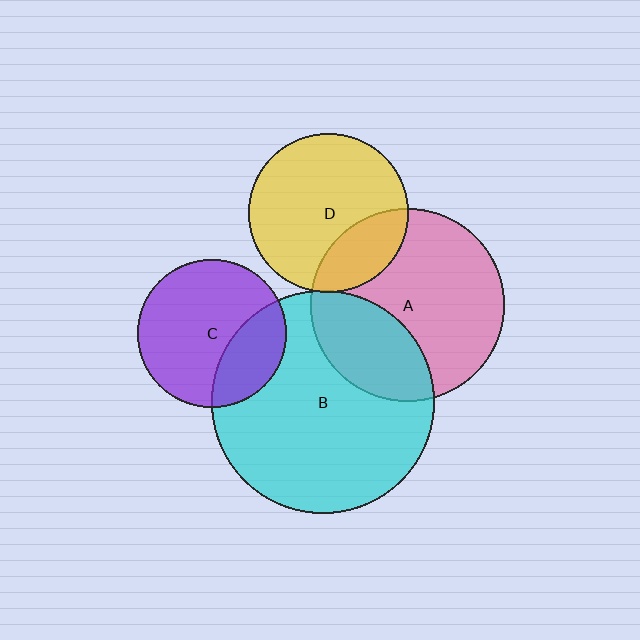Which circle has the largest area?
Circle B (cyan).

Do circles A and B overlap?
Yes.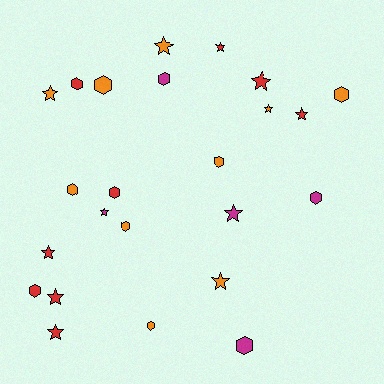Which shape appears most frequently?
Hexagon, with 12 objects.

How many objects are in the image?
There are 24 objects.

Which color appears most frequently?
Orange, with 10 objects.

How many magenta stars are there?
There are 2 magenta stars.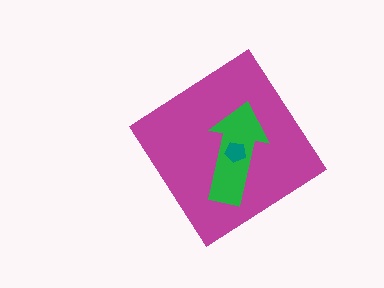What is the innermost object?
The teal pentagon.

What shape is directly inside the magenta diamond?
The green arrow.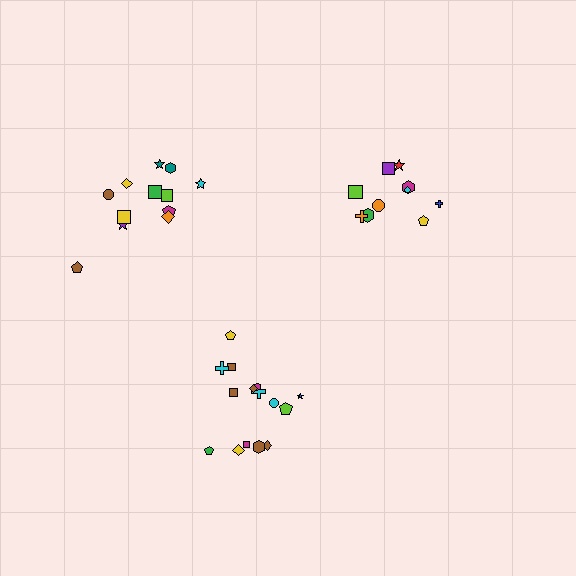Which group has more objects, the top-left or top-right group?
The top-left group.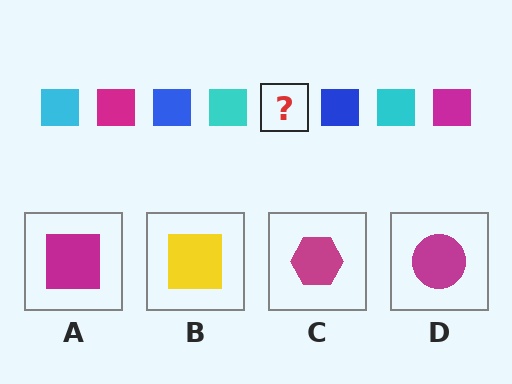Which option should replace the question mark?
Option A.